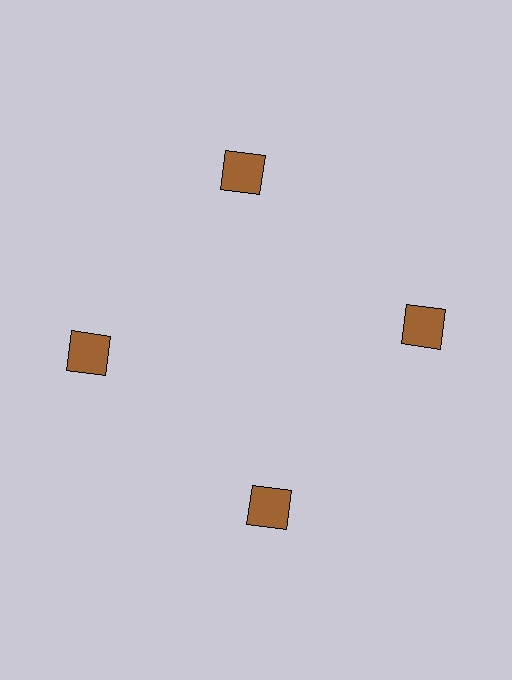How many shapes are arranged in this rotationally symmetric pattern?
There are 4 shapes, arranged in 4 groups of 1.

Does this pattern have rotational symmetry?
Yes, this pattern has 4-fold rotational symmetry. It looks the same after rotating 90 degrees around the center.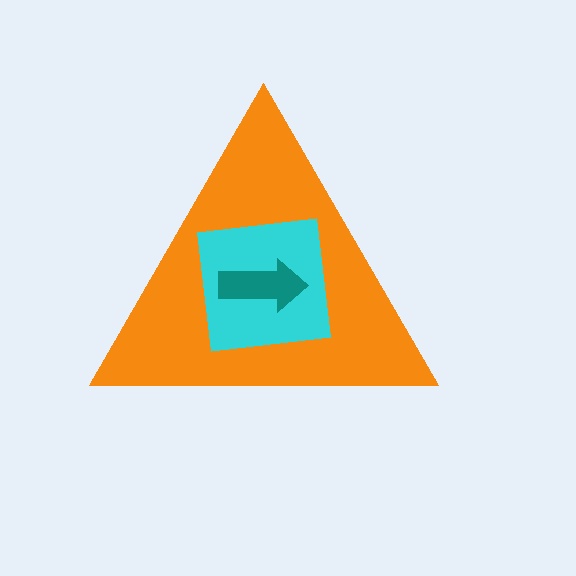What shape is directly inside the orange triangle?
The cyan square.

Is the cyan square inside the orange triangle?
Yes.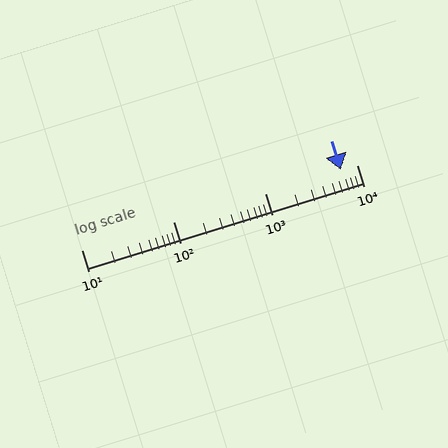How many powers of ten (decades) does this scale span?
The scale spans 3 decades, from 10 to 10000.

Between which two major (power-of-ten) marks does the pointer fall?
The pointer is between 1000 and 10000.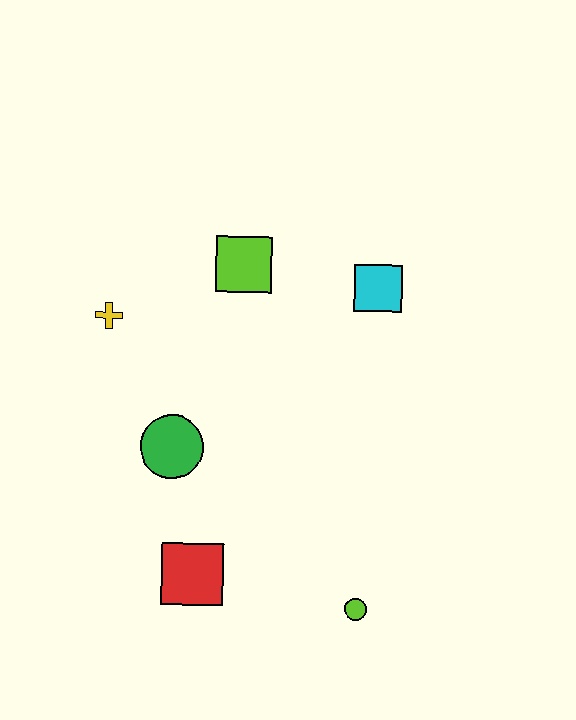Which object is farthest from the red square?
The cyan square is farthest from the red square.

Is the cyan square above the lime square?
No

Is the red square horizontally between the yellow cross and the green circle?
No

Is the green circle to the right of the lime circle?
No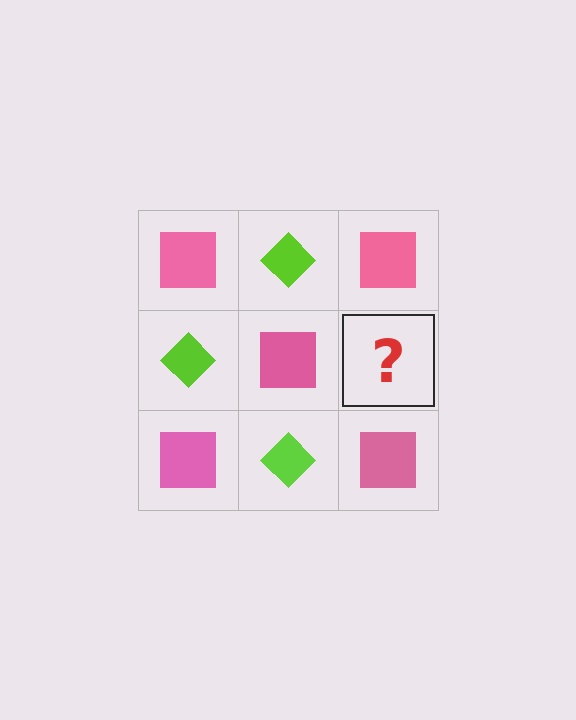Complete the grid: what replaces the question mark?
The question mark should be replaced with a lime diamond.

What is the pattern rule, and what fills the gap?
The rule is that it alternates pink square and lime diamond in a checkerboard pattern. The gap should be filled with a lime diamond.